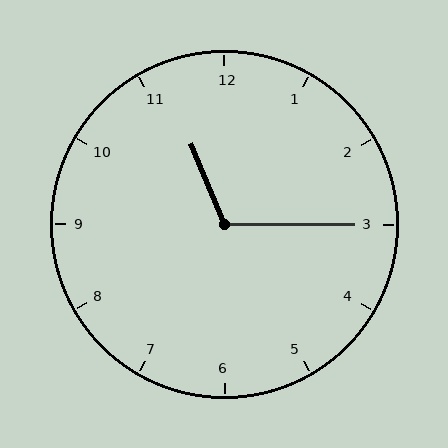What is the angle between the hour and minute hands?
Approximately 112 degrees.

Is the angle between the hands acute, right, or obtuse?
It is obtuse.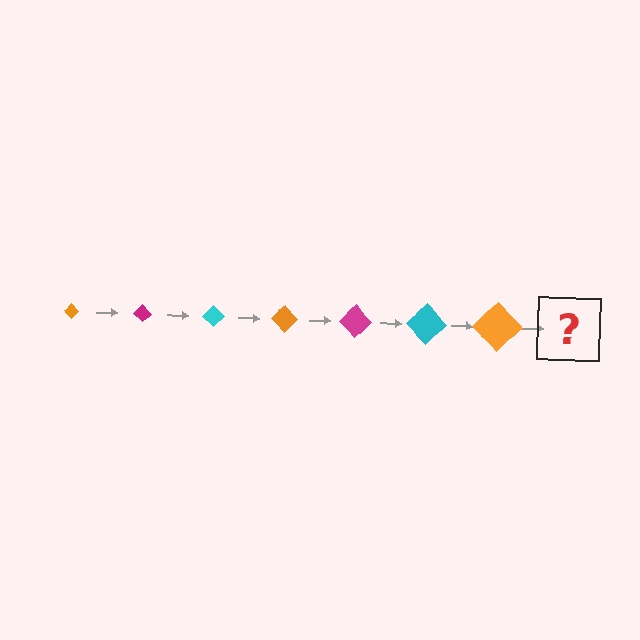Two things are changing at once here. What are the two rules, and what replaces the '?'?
The two rules are that the diamond grows larger each step and the color cycles through orange, magenta, and cyan. The '?' should be a magenta diamond, larger than the previous one.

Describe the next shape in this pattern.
It should be a magenta diamond, larger than the previous one.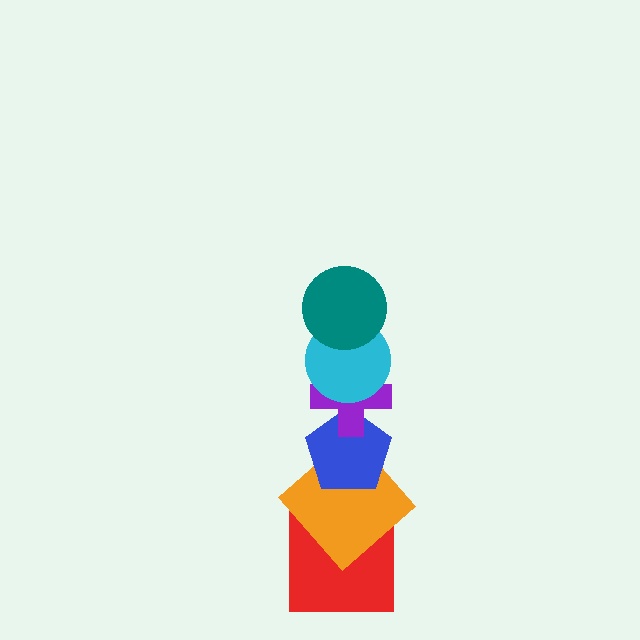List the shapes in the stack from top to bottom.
From top to bottom: the teal circle, the cyan circle, the purple cross, the blue pentagon, the orange diamond, the red square.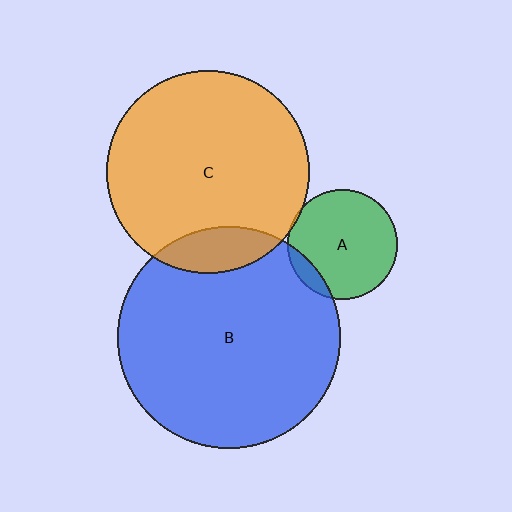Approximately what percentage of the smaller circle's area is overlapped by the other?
Approximately 15%.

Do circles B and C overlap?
Yes.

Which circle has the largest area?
Circle B (blue).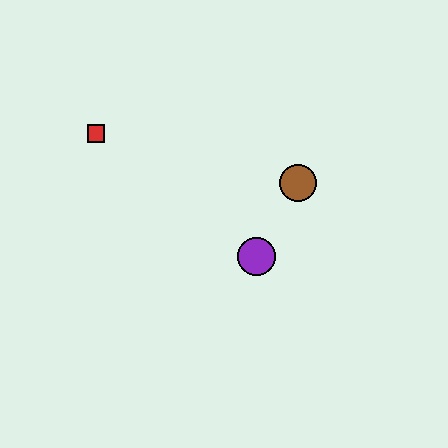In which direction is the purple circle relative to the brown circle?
The purple circle is below the brown circle.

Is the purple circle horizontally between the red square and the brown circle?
Yes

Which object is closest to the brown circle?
The purple circle is closest to the brown circle.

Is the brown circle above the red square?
No